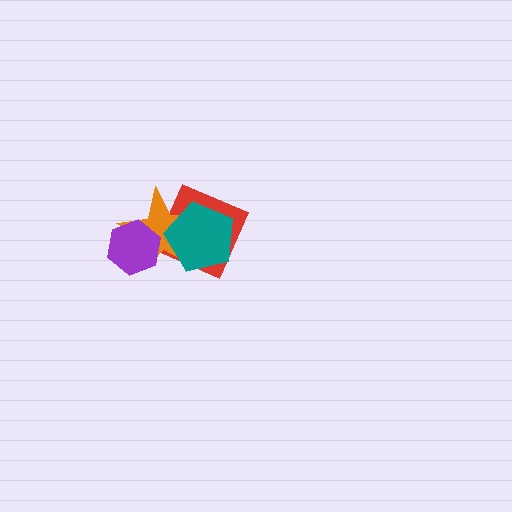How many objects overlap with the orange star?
3 objects overlap with the orange star.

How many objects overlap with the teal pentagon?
2 objects overlap with the teal pentagon.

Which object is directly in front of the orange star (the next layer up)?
The teal pentagon is directly in front of the orange star.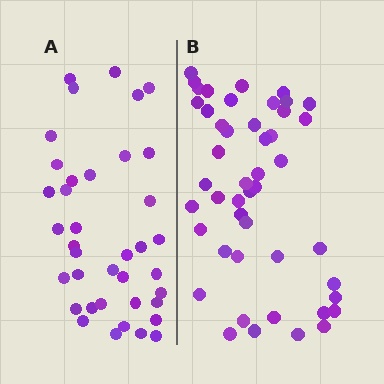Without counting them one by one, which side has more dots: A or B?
Region B (the right region) has more dots.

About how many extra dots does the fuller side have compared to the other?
Region B has roughly 8 or so more dots than region A.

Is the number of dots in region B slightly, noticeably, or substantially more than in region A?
Region B has only slightly more — the two regions are fairly close. The ratio is roughly 1.2 to 1.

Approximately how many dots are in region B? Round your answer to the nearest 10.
About 50 dots. (The exact count is 47, which rounds to 50.)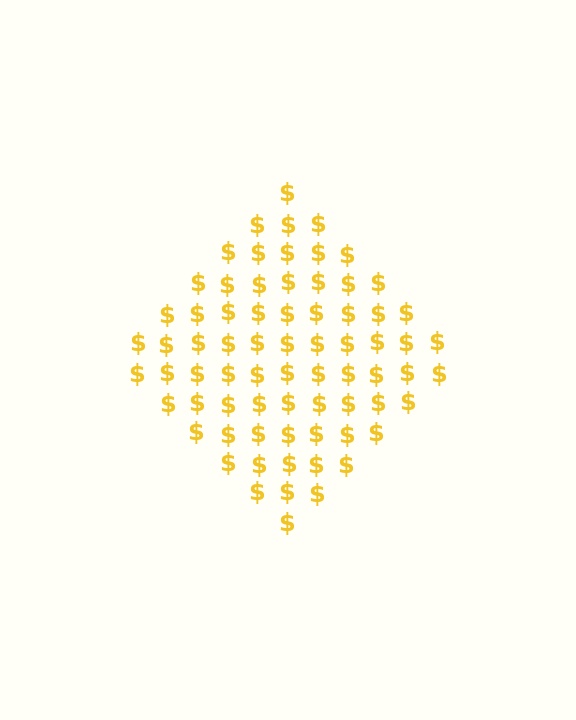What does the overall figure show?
The overall figure shows a diamond.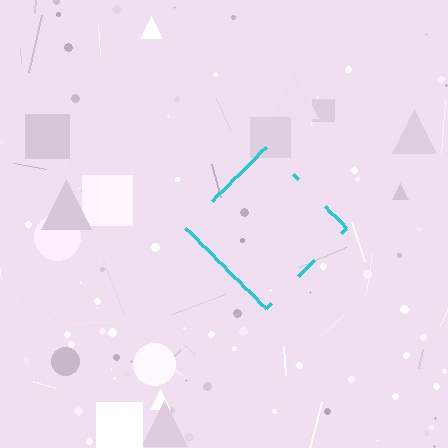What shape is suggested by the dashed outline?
The dashed outline suggests a diamond.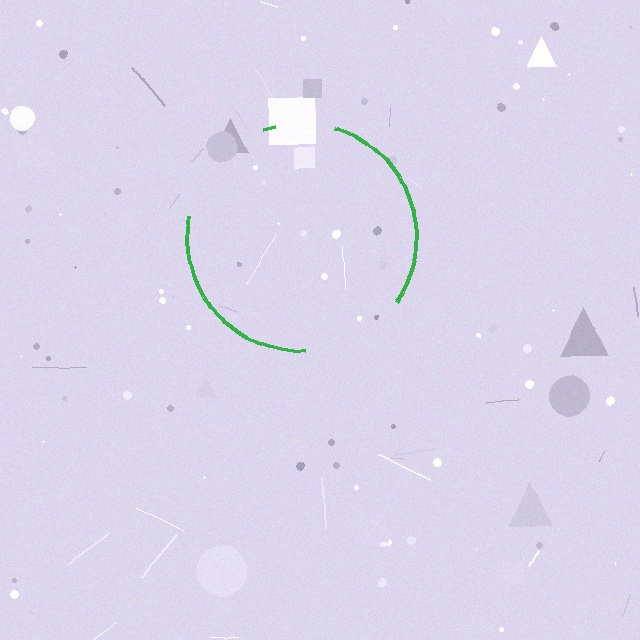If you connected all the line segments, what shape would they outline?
They would outline a circle.